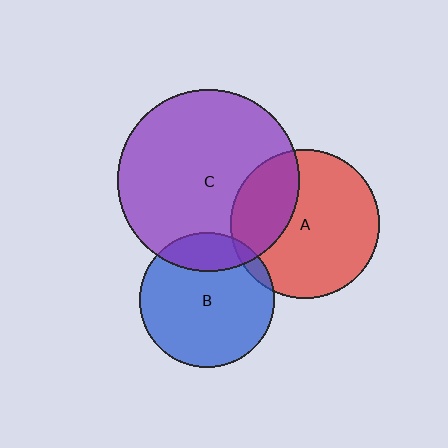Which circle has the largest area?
Circle C (purple).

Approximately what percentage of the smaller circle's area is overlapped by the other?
Approximately 5%.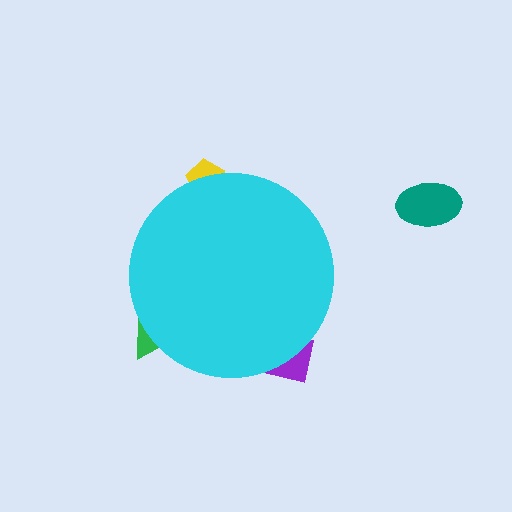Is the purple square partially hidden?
Yes, the purple square is partially hidden behind the cyan circle.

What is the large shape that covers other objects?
A cyan circle.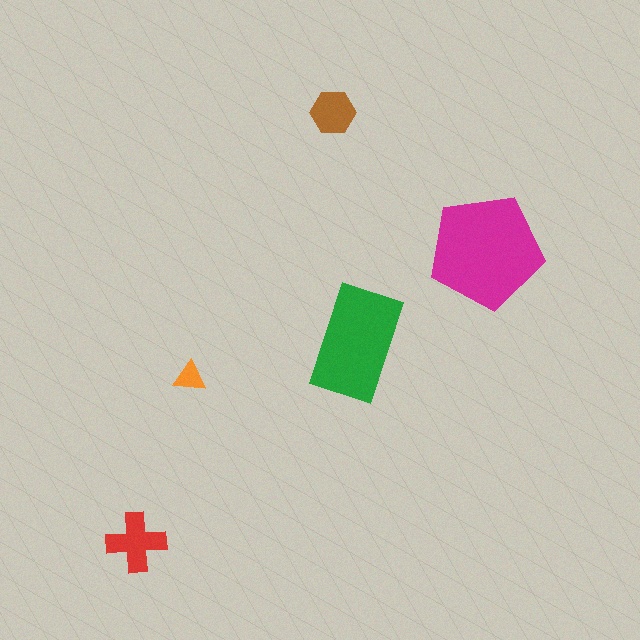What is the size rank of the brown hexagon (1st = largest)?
4th.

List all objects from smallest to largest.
The orange triangle, the brown hexagon, the red cross, the green rectangle, the magenta pentagon.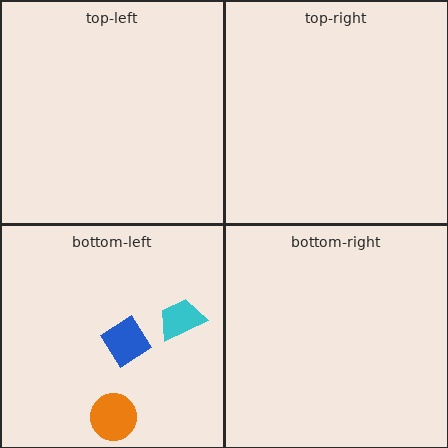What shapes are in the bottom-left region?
The blue diamond, the cyan trapezoid, the orange circle.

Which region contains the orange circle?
The bottom-left region.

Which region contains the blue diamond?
The bottom-left region.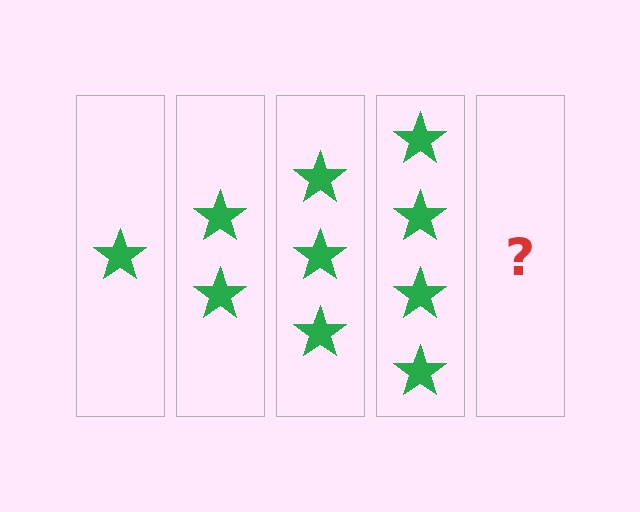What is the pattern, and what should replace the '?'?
The pattern is that each step adds one more star. The '?' should be 5 stars.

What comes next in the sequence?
The next element should be 5 stars.